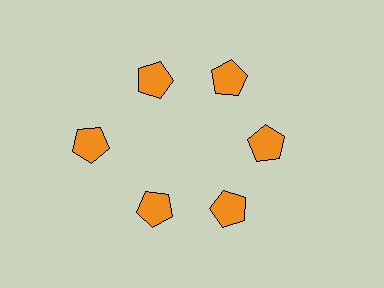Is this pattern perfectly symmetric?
No. The 6 orange pentagons are arranged in a ring, but one element near the 9 o'clock position is pushed outward from the center, breaking the 6-fold rotational symmetry.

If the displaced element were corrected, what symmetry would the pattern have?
It would have 6-fold rotational symmetry — the pattern would map onto itself every 60 degrees.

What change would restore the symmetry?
The symmetry would be restored by moving it inward, back onto the ring so that all 6 pentagons sit at equal angles and equal distance from the center.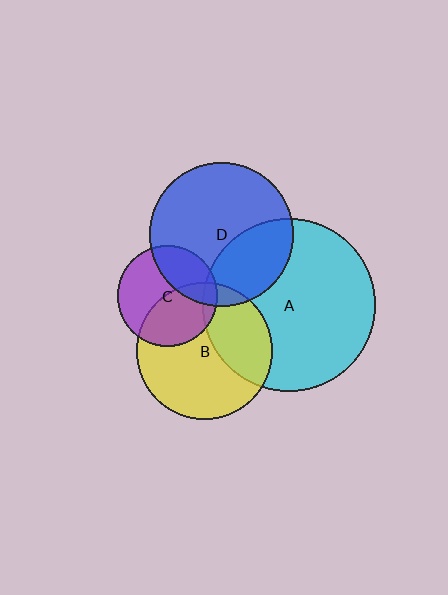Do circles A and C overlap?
Yes.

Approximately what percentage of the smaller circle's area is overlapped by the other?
Approximately 5%.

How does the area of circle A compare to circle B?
Approximately 1.6 times.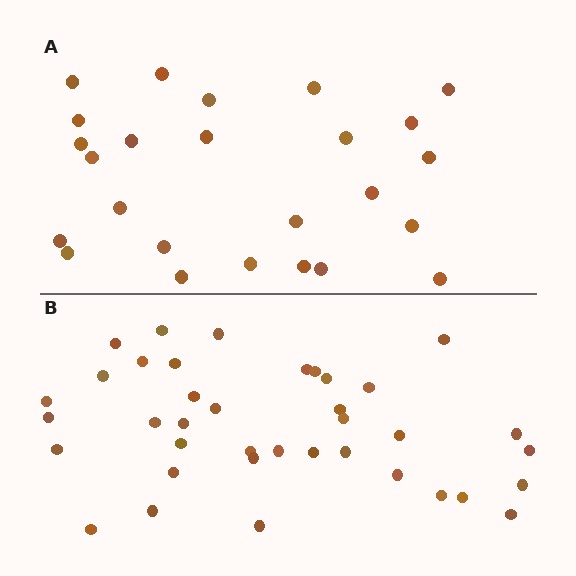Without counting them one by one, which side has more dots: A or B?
Region B (the bottom region) has more dots.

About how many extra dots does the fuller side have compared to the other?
Region B has approximately 15 more dots than region A.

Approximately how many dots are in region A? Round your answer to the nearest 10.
About 20 dots. (The exact count is 25, which rounds to 20.)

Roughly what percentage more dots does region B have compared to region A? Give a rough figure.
About 50% more.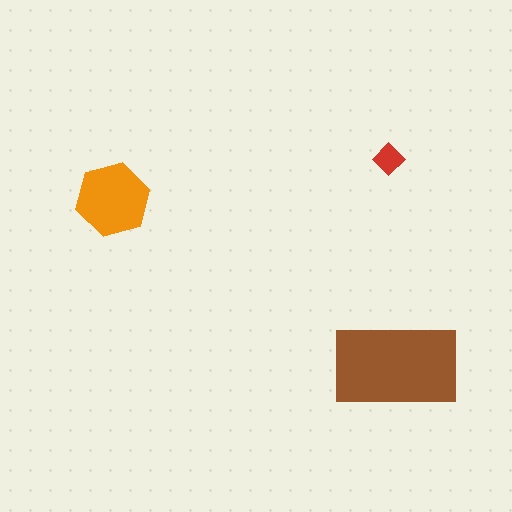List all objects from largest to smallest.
The brown rectangle, the orange hexagon, the red diamond.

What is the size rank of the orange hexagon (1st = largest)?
2nd.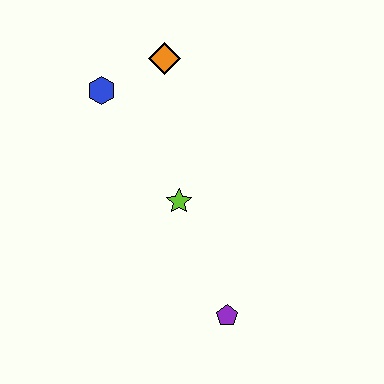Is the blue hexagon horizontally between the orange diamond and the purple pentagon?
No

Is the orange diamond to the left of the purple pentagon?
Yes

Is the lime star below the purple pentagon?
No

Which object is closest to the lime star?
The purple pentagon is closest to the lime star.